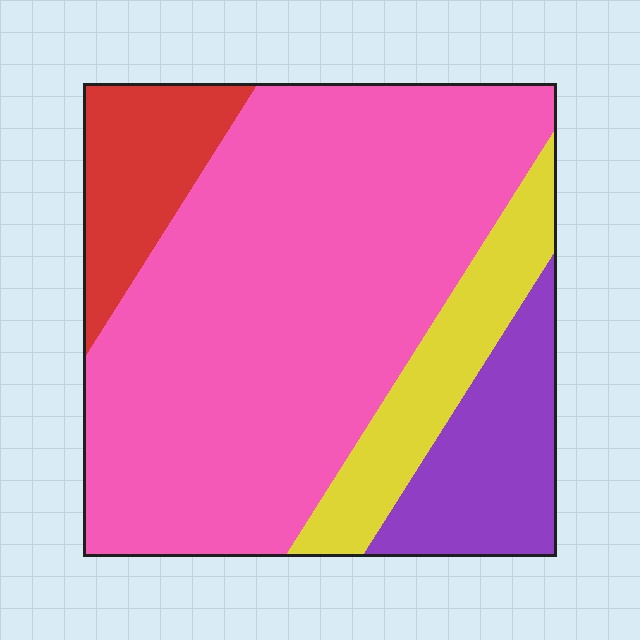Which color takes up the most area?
Pink, at roughly 65%.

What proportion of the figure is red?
Red covers around 10% of the figure.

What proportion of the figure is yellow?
Yellow covers 13% of the figure.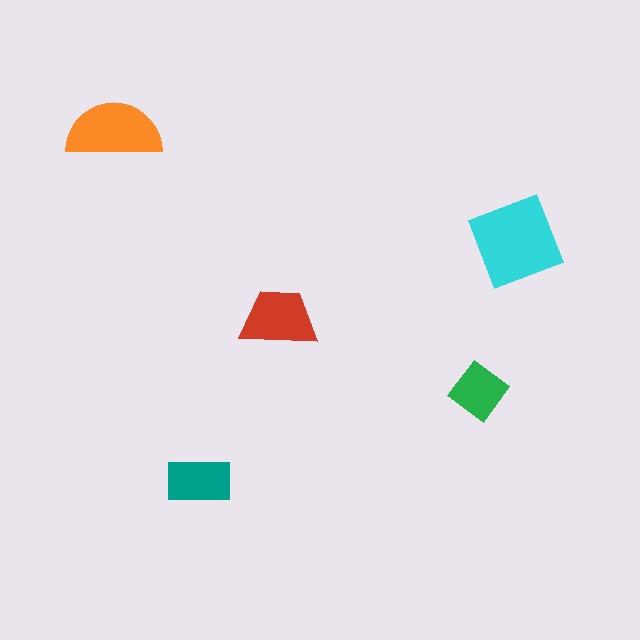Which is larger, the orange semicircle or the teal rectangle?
The orange semicircle.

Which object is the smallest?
The green diamond.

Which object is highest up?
The orange semicircle is topmost.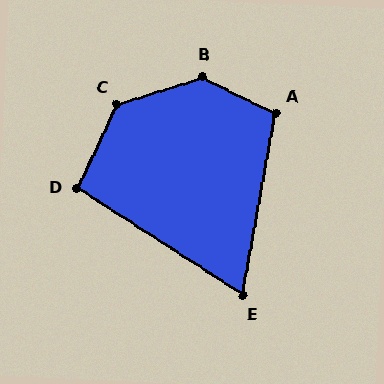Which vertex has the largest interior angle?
B, at approximately 136 degrees.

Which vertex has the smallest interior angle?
E, at approximately 67 degrees.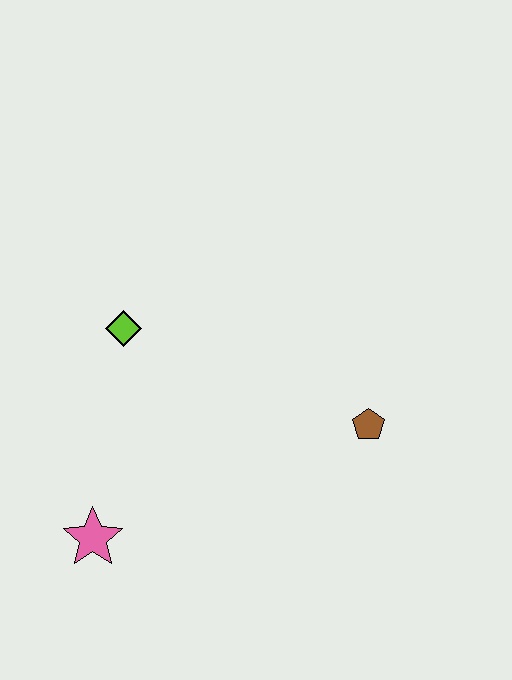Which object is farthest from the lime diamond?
The brown pentagon is farthest from the lime diamond.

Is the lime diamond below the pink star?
No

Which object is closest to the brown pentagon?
The lime diamond is closest to the brown pentagon.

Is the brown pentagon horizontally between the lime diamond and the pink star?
No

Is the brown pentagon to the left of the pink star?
No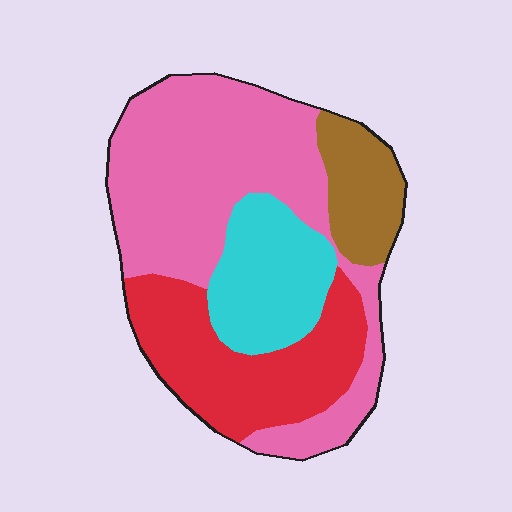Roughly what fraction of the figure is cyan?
Cyan covers about 15% of the figure.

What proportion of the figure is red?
Red covers around 25% of the figure.